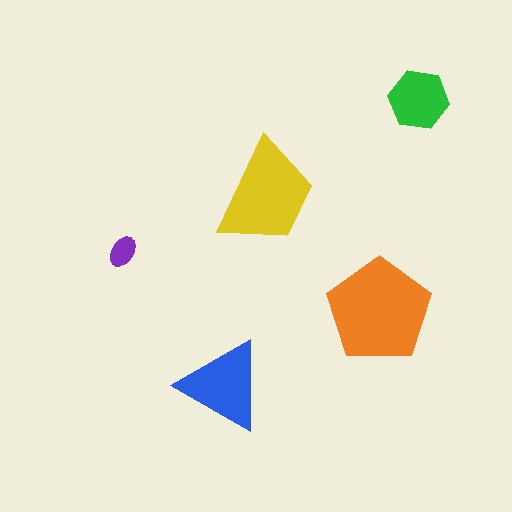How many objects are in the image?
There are 5 objects in the image.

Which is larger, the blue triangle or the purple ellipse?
The blue triangle.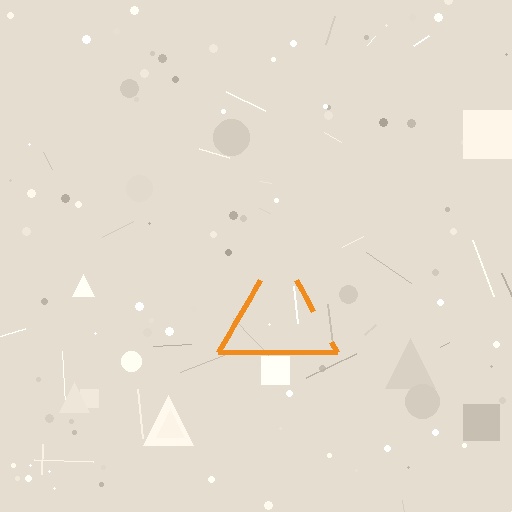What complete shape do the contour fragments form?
The contour fragments form a triangle.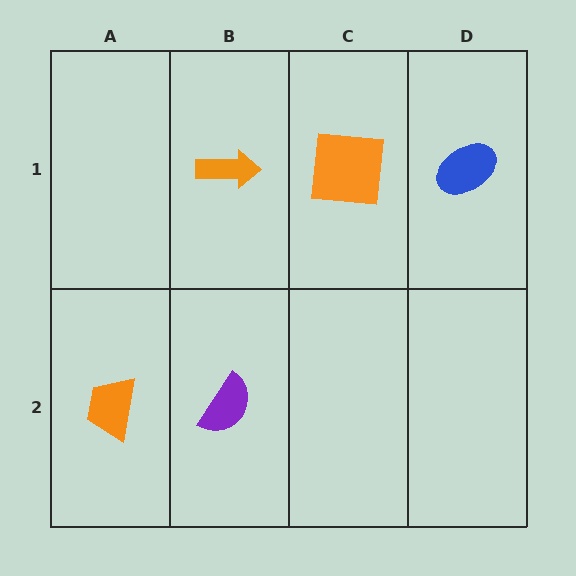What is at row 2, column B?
A purple semicircle.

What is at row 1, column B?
An orange arrow.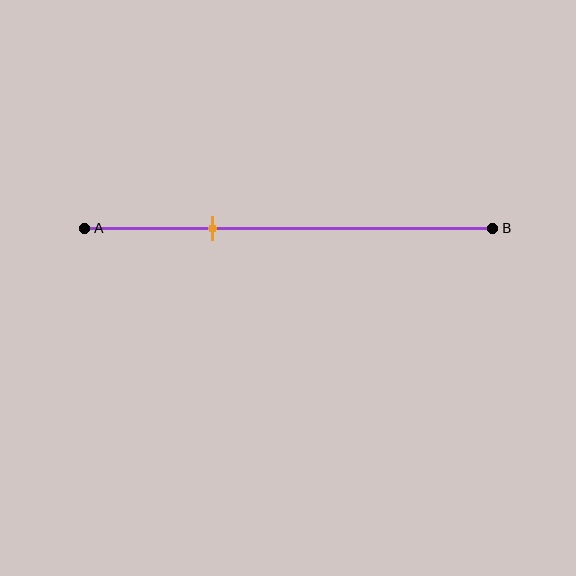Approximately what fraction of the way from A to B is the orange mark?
The orange mark is approximately 30% of the way from A to B.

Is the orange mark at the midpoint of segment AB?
No, the mark is at about 30% from A, not at the 50% midpoint.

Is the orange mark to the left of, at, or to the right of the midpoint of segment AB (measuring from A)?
The orange mark is to the left of the midpoint of segment AB.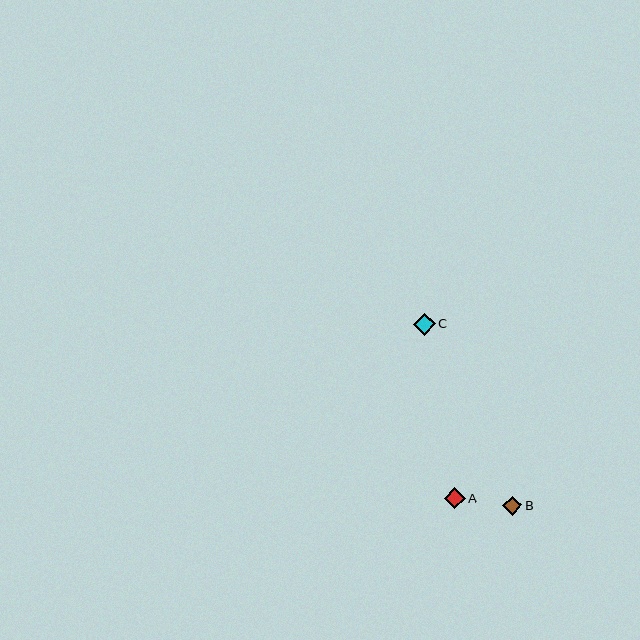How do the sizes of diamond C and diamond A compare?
Diamond C and diamond A are approximately the same size.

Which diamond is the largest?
Diamond C is the largest with a size of approximately 21 pixels.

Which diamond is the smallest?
Diamond B is the smallest with a size of approximately 19 pixels.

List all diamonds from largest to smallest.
From largest to smallest: C, A, B.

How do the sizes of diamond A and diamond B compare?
Diamond A and diamond B are approximately the same size.